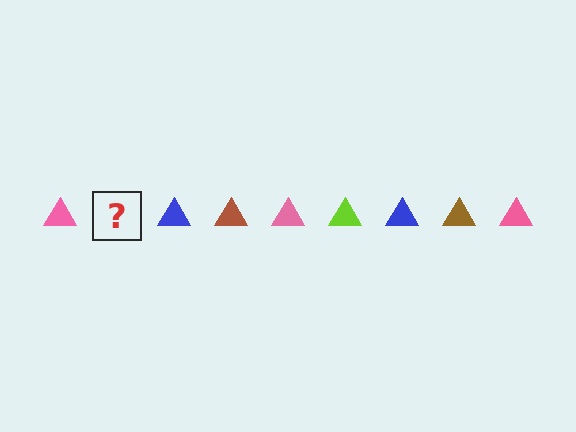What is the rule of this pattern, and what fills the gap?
The rule is that the pattern cycles through pink, lime, blue, brown triangles. The gap should be filled with a lime triangle.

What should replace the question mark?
The question mark should be replaced with a lime triangle.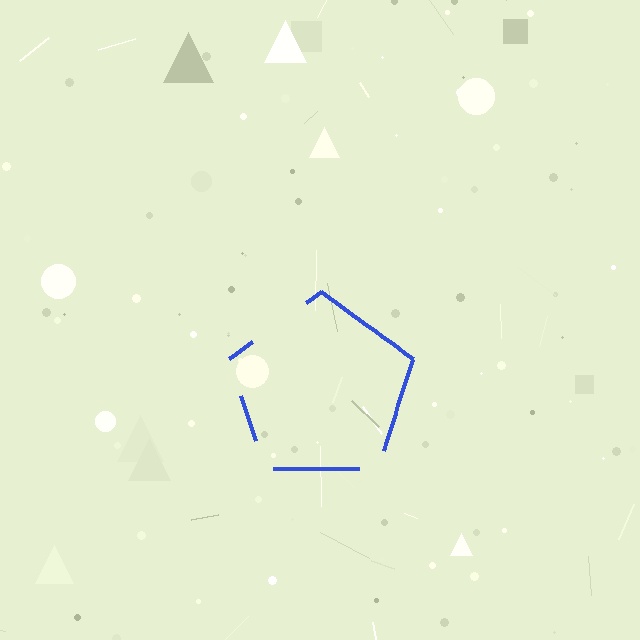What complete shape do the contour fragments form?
The contour fragments form a pentagon.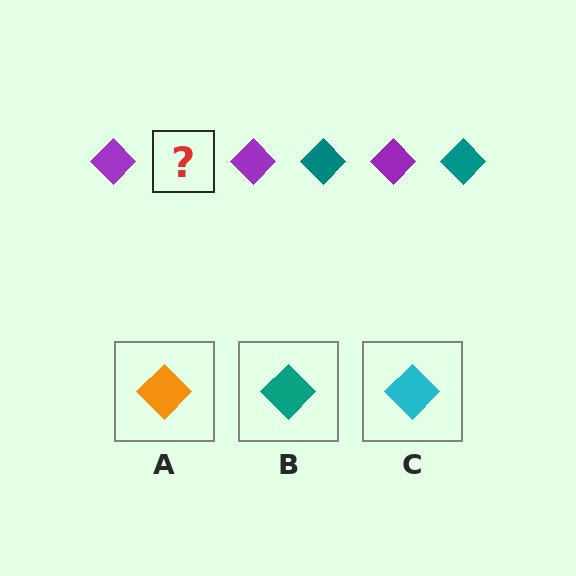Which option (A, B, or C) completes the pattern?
B.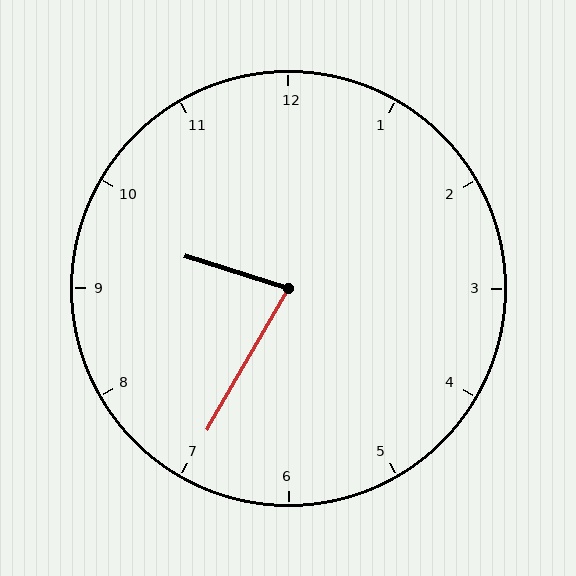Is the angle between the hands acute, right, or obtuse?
It is acute.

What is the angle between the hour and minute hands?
Approximately 78 degrees.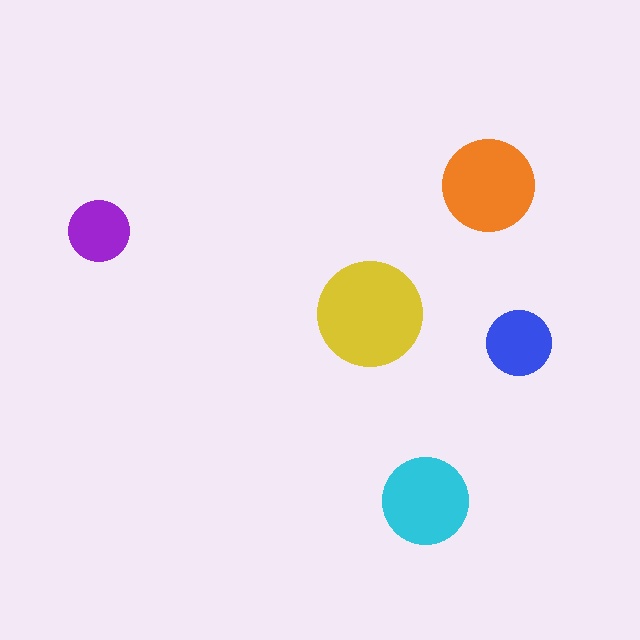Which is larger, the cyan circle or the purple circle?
The cyan one.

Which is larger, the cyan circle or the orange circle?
The orange one.